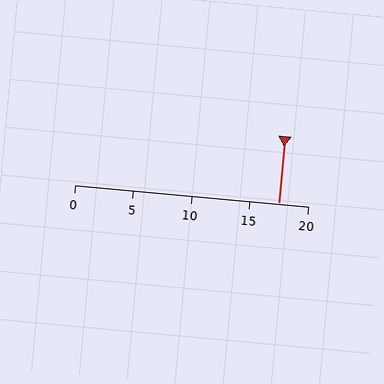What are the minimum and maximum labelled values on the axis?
The axis runs from 0 to 20.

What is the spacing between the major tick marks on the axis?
The major ticks are spaced 5 apart.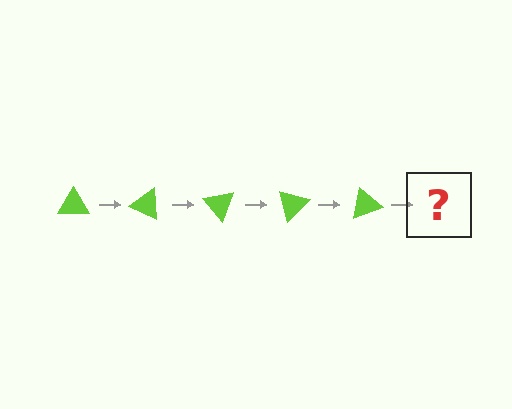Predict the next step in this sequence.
The next step is a lime triangle rotated 125 degrees.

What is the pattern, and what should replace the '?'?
The pattern is that the triangle rotates 25 degrees each step. The '?' should be a lime triangle rotated 125 degrees.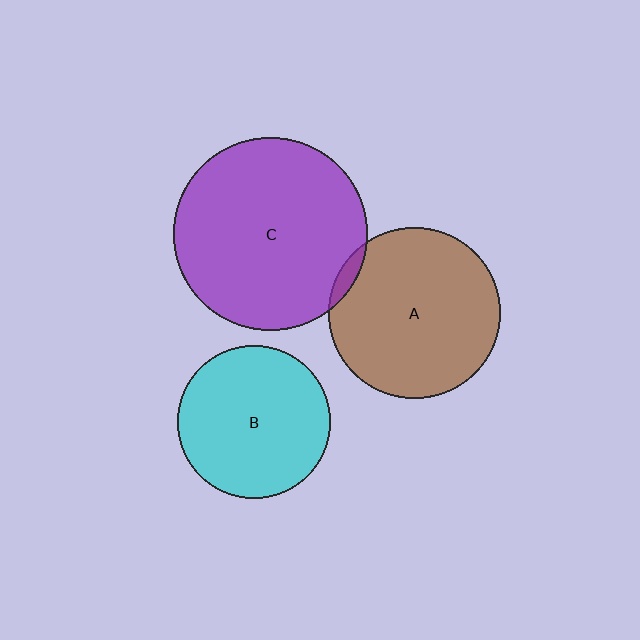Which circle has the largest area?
Circle C (purple).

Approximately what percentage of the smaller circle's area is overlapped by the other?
Approximately 5%.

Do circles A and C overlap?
Yes.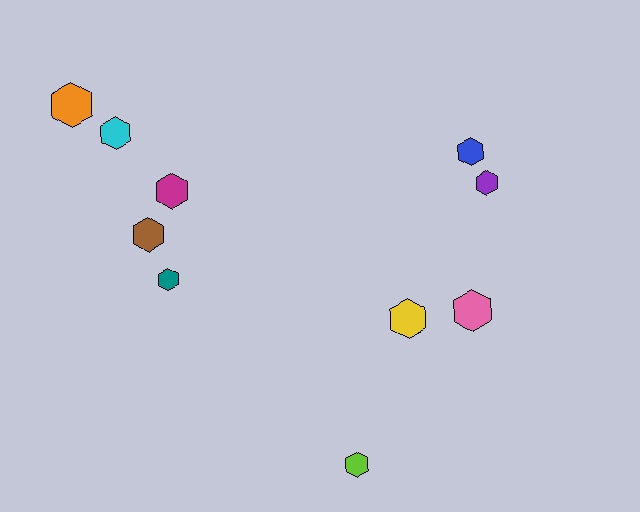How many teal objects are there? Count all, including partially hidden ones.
There is 1 teal object.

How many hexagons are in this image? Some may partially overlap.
There are 10 hexagons.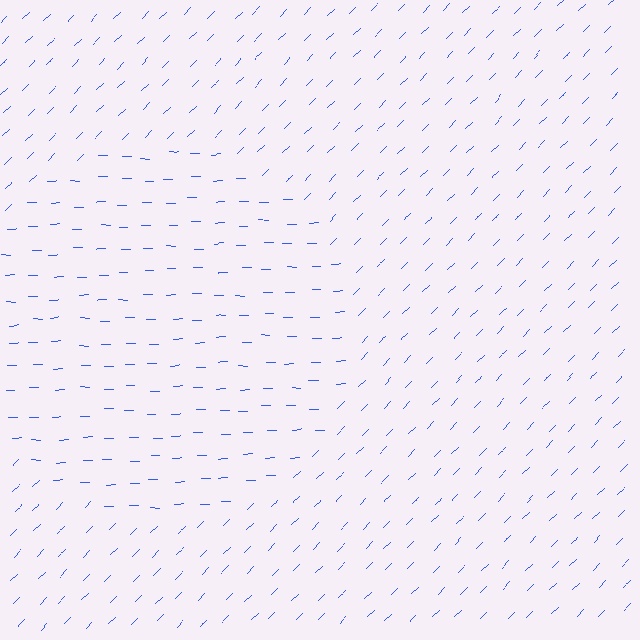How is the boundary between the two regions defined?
The boundary is defined purely by a change in line orientation (approximately 45 degrees difference). All lines are the same color and thickness.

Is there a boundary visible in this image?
Yes, there is a texture boundary formed by a change in line orientation.